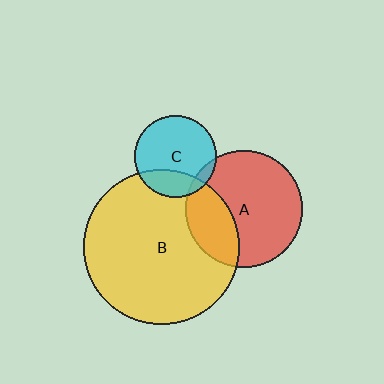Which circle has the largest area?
Circle B (yellow).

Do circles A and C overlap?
Yes.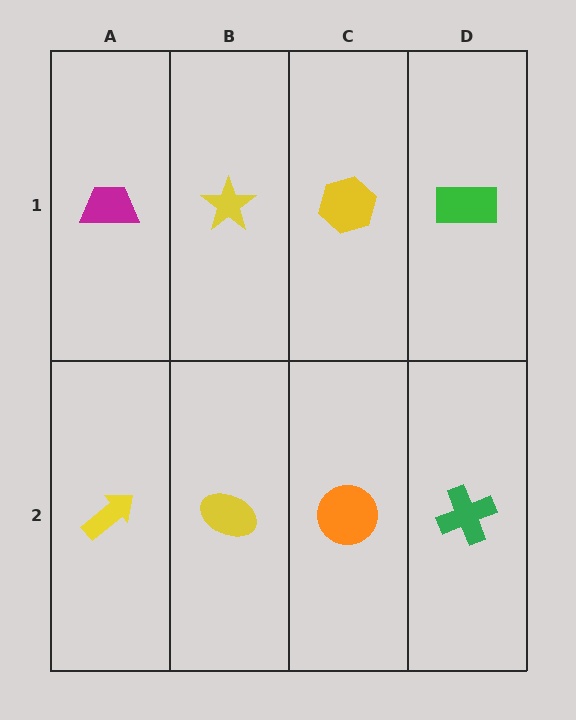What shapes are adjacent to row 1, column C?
An orange circle (row 2, column C), a yellow star (row 1, column B), a green rectangle (row 1, column D).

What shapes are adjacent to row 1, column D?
A green cross (row 2, column D), a yellow hexagon (row 1, column C).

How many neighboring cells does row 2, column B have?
3.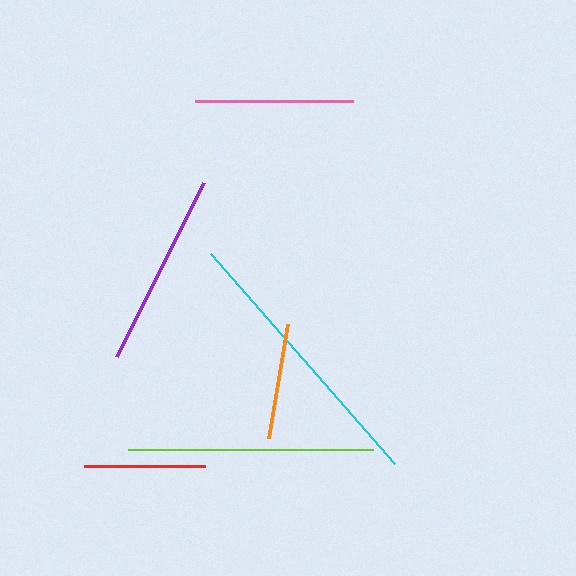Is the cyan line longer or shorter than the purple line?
The cyan line is longer than the purple line.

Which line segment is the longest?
The cyan line is the longest at approximately 279 pixels.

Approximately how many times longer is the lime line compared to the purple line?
The lime line is approximately 1.3 times the length of the purple line.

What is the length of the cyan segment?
The cyan segment is approximately 279 pixels long.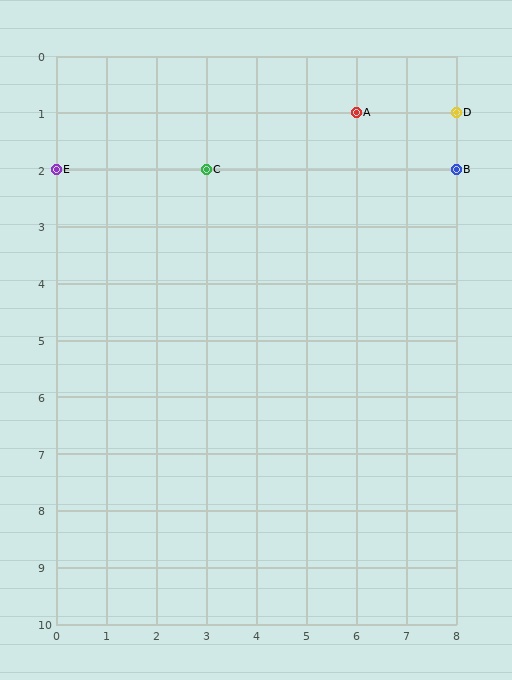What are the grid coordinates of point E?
Point E is at grid coordinates (0, 2).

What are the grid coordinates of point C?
Point C is at grid coordinates (3, 2).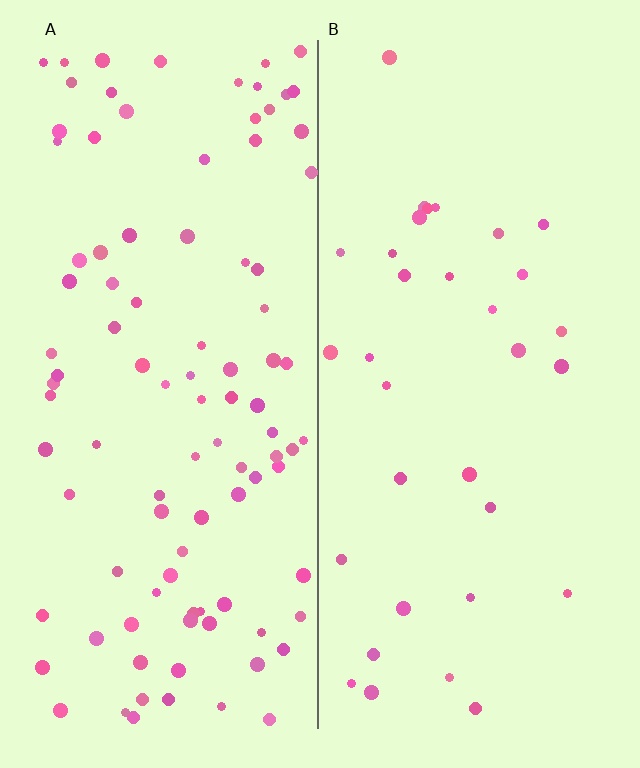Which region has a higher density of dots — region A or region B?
A (the left).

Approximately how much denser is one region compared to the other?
Approximately 3.0× — region A over region B.